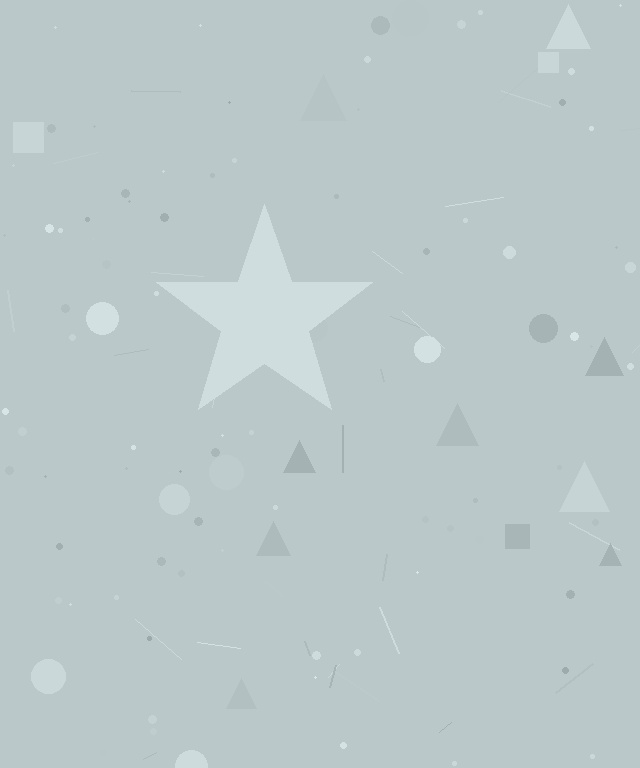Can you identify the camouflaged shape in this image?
The camouflaged shape is a star.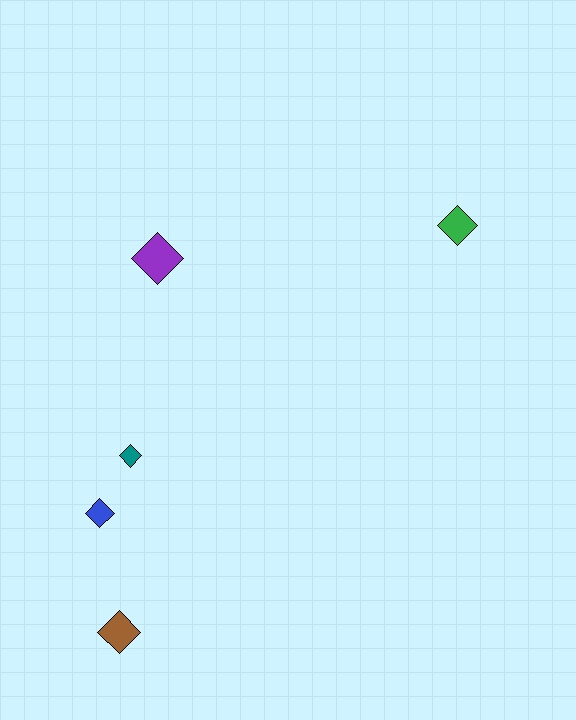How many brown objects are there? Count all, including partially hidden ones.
There is 1 brown object.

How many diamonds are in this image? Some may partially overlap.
There are 5 diamonds.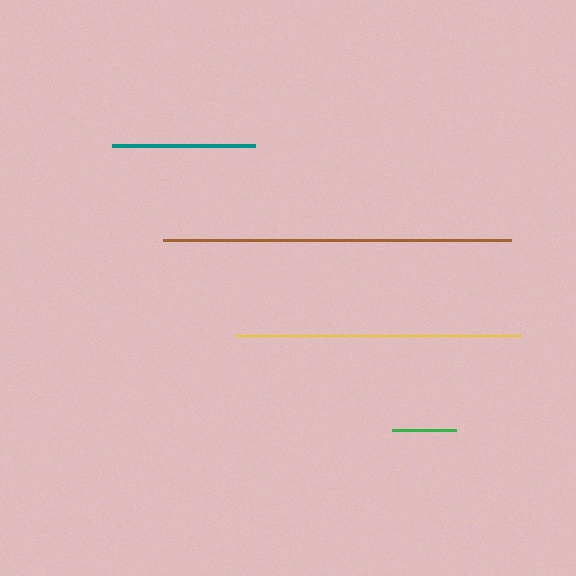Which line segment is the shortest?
The green line is the shortest at approximately 64 pixels.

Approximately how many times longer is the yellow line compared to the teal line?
The yellow line is approximately 2.0 times the length of the teal line.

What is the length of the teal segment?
The teal segment is approximately 143 pixels long.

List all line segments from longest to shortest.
From longest to shortest: brown, yellow, teal, green.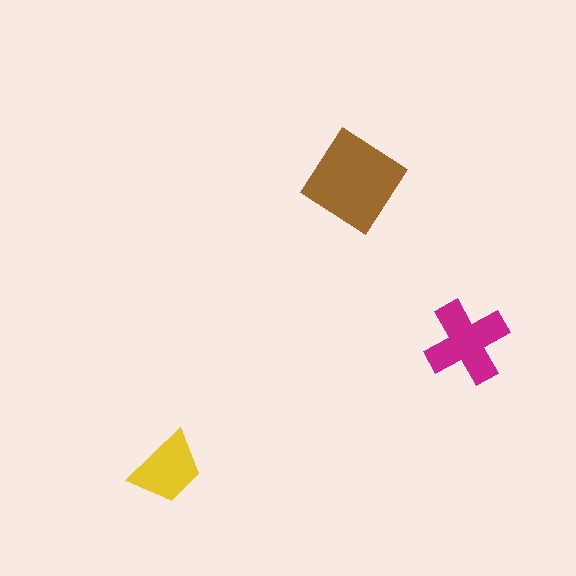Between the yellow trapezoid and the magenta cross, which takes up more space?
The magenta cross.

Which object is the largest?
The brown diamond.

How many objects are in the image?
There are 3 objects in the image.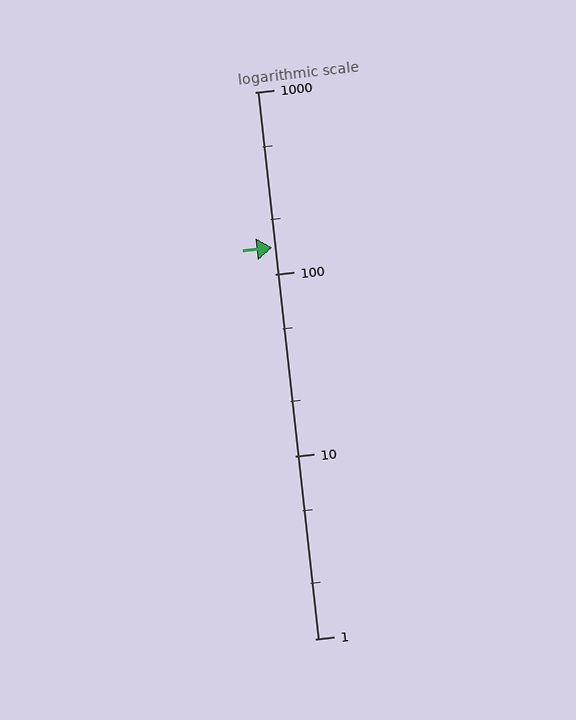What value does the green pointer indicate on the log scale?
The pointer indicates approximately 140.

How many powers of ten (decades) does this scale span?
The scale spans 3 decades, from 1 to 1000.